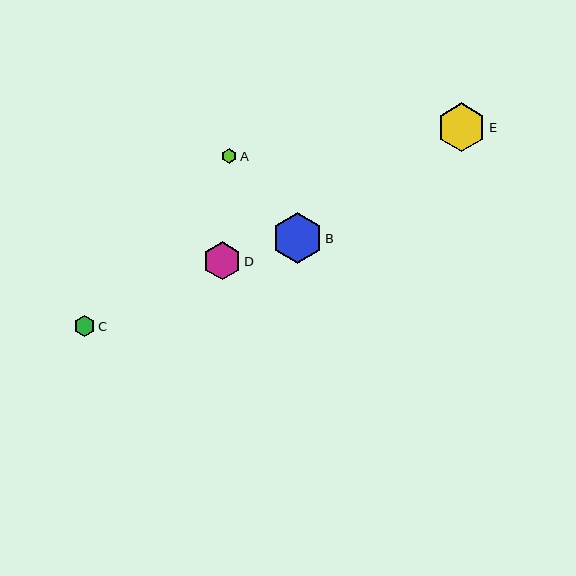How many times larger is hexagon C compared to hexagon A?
Hexagon C is approximately 1.4 times the size of hexagon A.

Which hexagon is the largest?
Hexagon B is the largest with a size of approximately 51 pixels.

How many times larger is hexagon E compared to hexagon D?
Hexagon E is approximately 1.3 times the size of hexagon D.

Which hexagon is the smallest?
Hexagon A is the smallest with a size of approximately 15 pixels.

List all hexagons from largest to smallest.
From largest to smallest: B, E, D, C, A.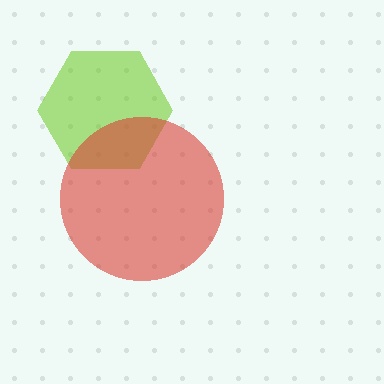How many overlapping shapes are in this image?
There are 2 overlapping shapes in the image.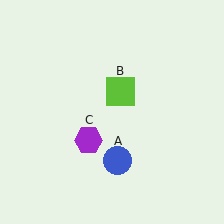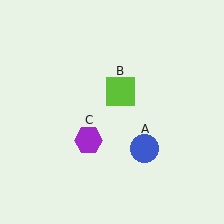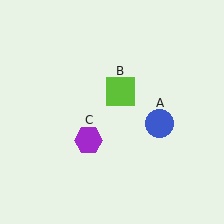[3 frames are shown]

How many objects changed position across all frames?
1 object changed position: blue circle (object A).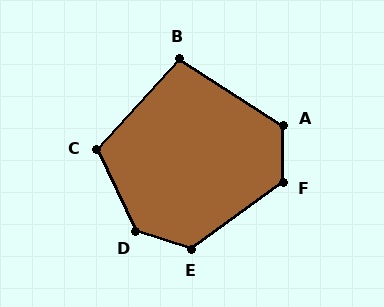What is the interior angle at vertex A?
Approximately 123 degrees (obtuse).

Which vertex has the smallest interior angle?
B, at approximately 100 degrees.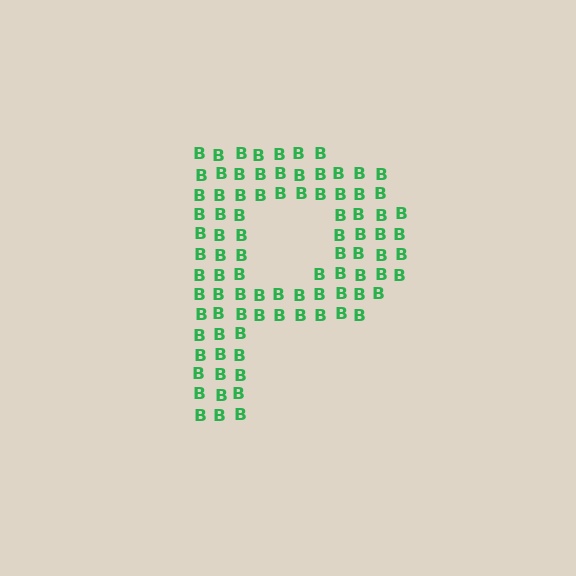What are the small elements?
The small elements are letter B's.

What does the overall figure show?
The overall figure shows the letter P.